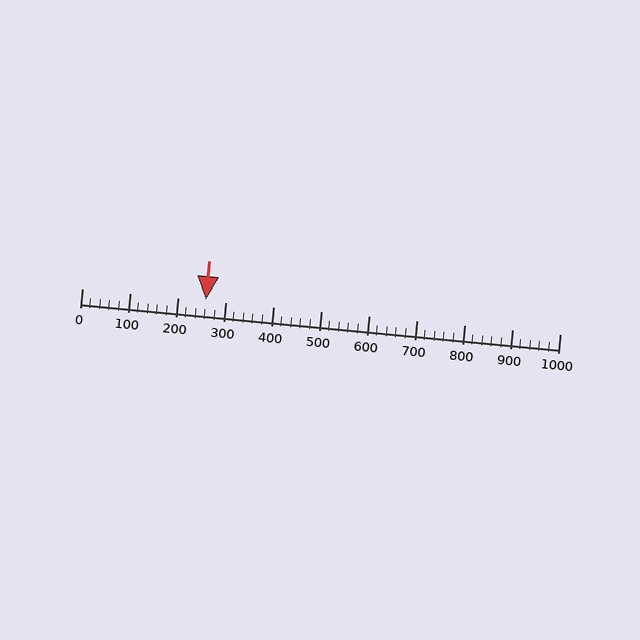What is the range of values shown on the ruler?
The ruler shows values from 0 to 1000.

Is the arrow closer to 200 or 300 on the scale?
The arrow is closer to 300.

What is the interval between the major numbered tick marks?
The major tick marks are spaced 100 units apart.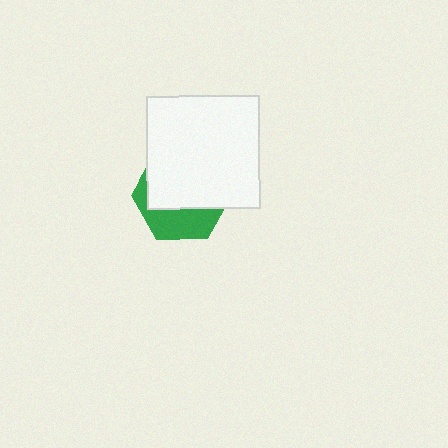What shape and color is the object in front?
The object in front is a white square.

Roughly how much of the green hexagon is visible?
A small part of it is visible (roughly 36%).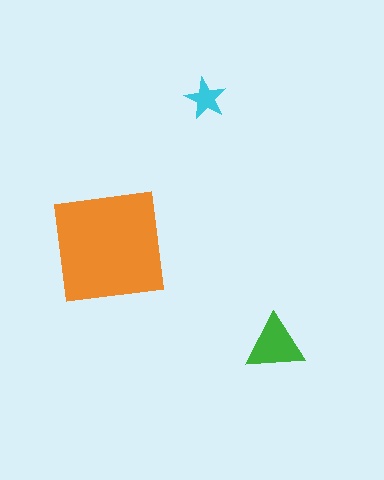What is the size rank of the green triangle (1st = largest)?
2nd.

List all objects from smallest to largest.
The cyan star, the green triangle, the orange square.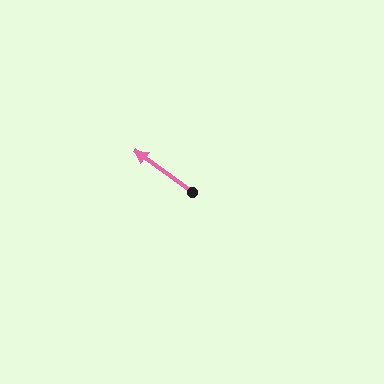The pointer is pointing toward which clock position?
Roughly 10 o'clock.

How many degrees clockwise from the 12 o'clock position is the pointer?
Approximately 306 degrees.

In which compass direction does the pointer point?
Northwest.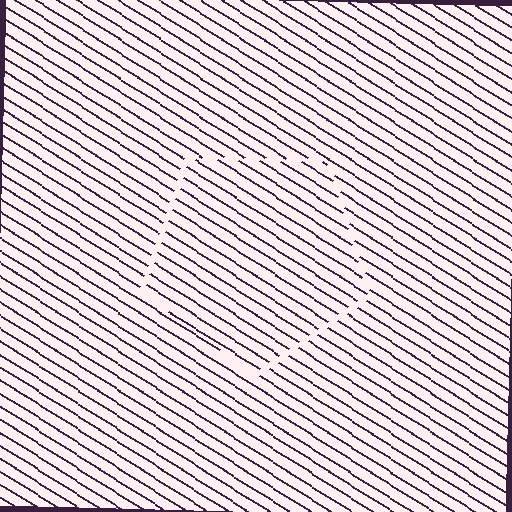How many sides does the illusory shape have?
5 sides — the line-ends trace a pentagon.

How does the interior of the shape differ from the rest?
The interior of the shape contains the same grating, shifted by half a period — the contour is defined by the phase discontinuity where line-ends from the inner and outer gratings abut.